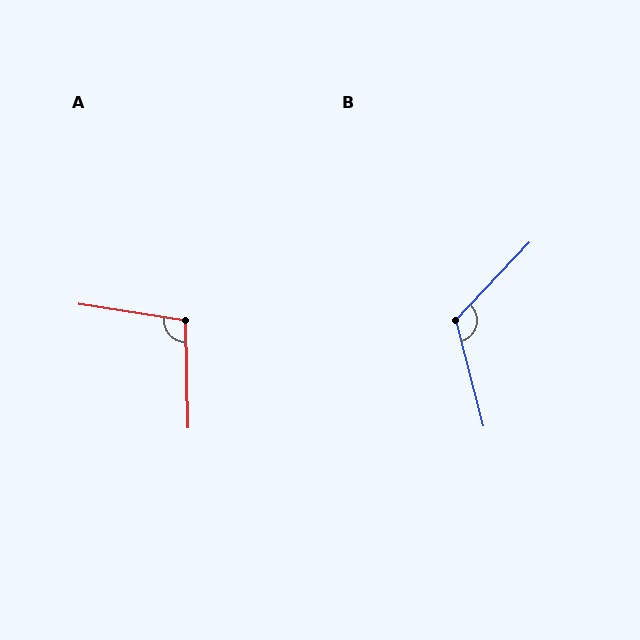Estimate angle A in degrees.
Approximately 100 degrees.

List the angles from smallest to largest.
A (100°), B (122°).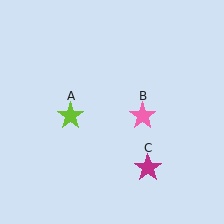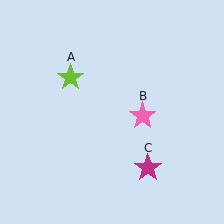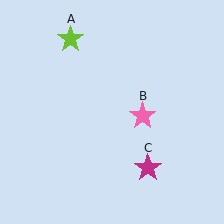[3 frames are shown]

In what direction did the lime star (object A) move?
The lime star (object A) moved up.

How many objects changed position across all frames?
1 object changed position: lime star (object A).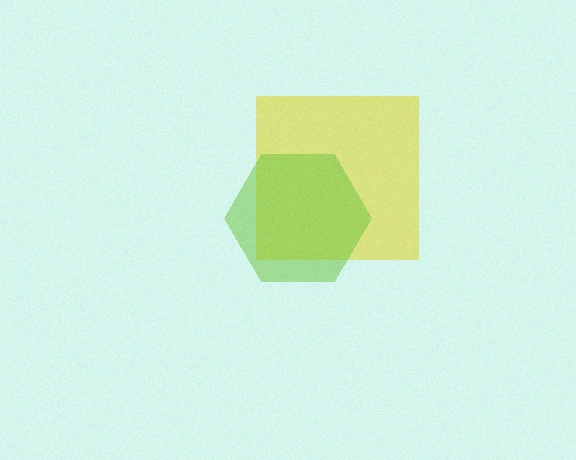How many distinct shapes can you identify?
There are 2 distinct shapes: a yellow square, a lime hexagon.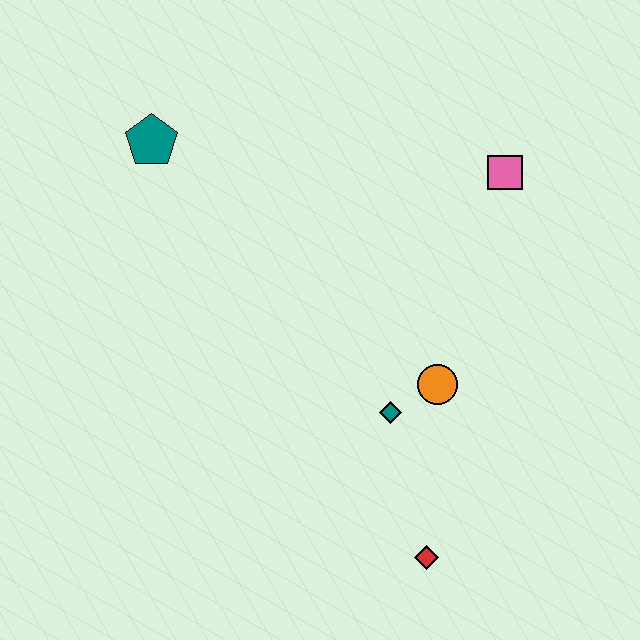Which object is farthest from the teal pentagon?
The red diamond is farthest from the teal pentagon.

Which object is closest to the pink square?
The orange circle is closest to the pink square.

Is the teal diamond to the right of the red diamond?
No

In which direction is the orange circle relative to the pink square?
The orange circle is below the pink square.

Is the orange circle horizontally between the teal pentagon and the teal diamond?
No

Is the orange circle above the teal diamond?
Yes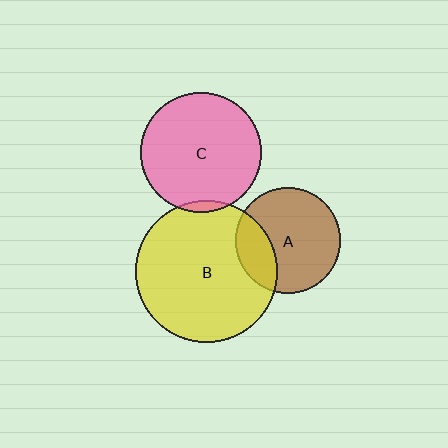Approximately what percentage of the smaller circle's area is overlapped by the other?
Approximately 25%.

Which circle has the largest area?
Circle B (yellow).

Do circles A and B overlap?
Yes.